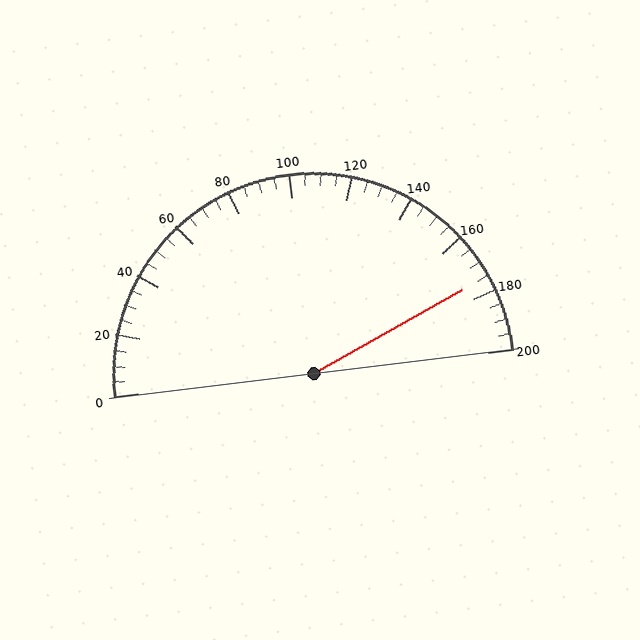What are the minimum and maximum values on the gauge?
The gauge ranges from 0 to 200.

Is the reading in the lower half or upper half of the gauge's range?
The reading is in the upper half of the range (0 to 200).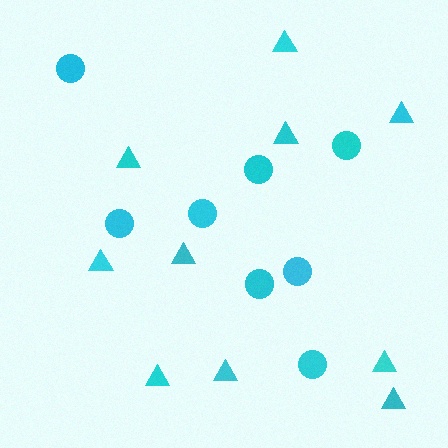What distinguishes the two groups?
There are 2 groups: one group of circles (8) and one group of triangles (10).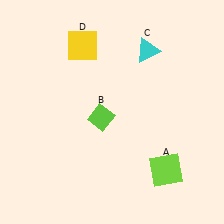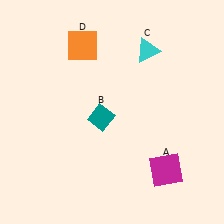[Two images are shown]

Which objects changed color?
A changed from lime to magenta. B changed from lime to teal. D changed from yellow to orange.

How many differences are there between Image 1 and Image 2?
There are 3 differences between the two images.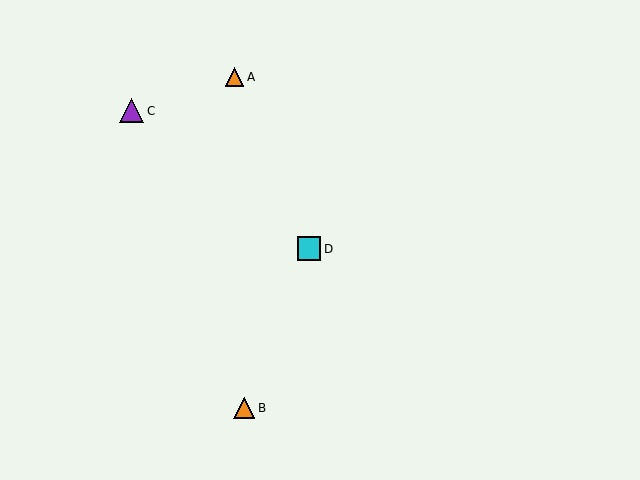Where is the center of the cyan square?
The center of the cyan square is at (309, 249).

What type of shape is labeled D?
Shape D is a cyan square.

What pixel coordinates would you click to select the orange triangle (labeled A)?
Click at (234, 77) to select the orange triangle A.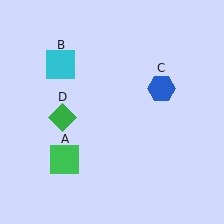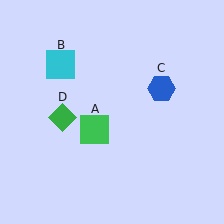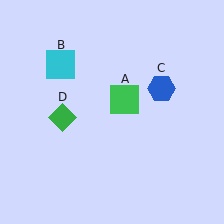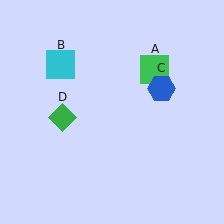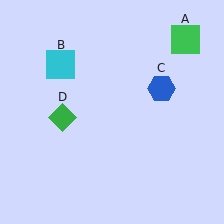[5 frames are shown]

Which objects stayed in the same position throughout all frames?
Cyan square (object B) and blue hexagon (object C) and green diamond (object D) remained stationary.